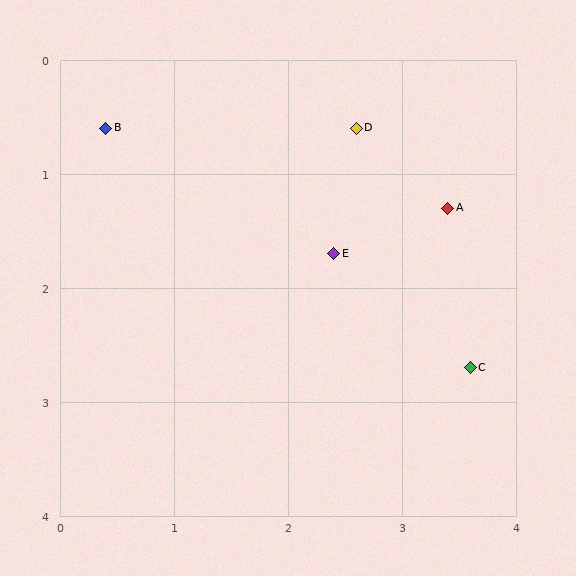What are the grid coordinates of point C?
Point C is at approximately (3.6, 2.7).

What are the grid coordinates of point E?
Point E is at approximately (2.4, 1.7).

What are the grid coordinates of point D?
Point D is at approximately (2.6, 0.6).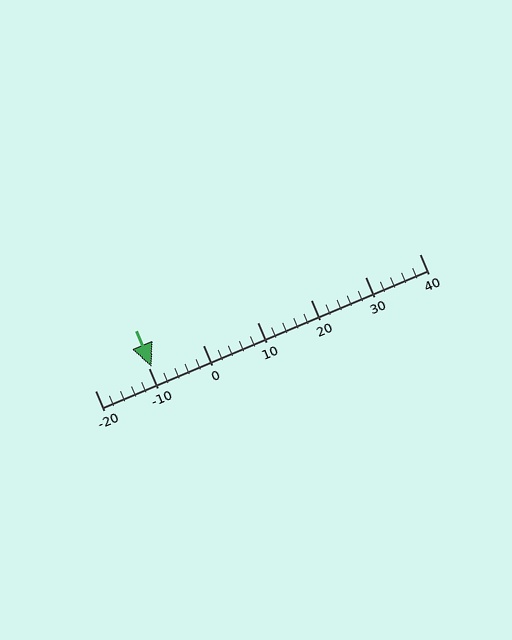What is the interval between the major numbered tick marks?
The major tick marks are spaced 10 units apart.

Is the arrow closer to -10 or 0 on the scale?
The arrow is closer to -10.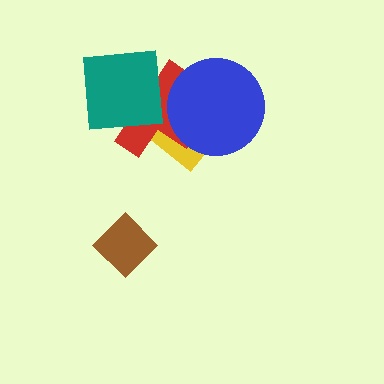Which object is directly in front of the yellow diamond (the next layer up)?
The red cross is directly in front of the yellow diamond.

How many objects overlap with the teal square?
1 object overlaps with the teal square.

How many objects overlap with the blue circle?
2 objects overlap with the blue circle.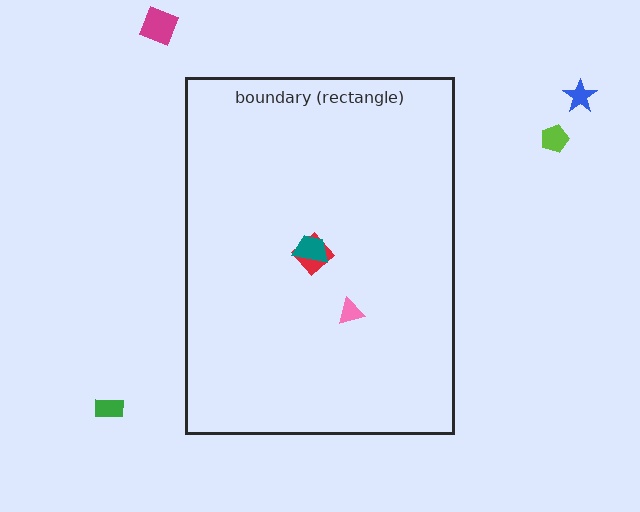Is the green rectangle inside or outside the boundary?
Outside.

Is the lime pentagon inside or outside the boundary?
Outside.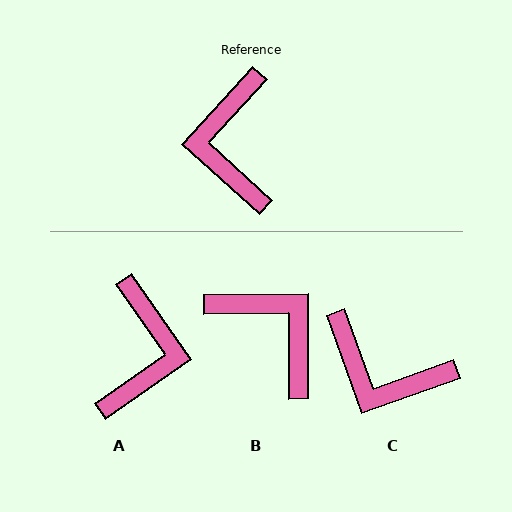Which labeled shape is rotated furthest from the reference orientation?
A, about 167 degrees away.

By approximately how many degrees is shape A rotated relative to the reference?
Approximately 167 degrees counter-clockwise.